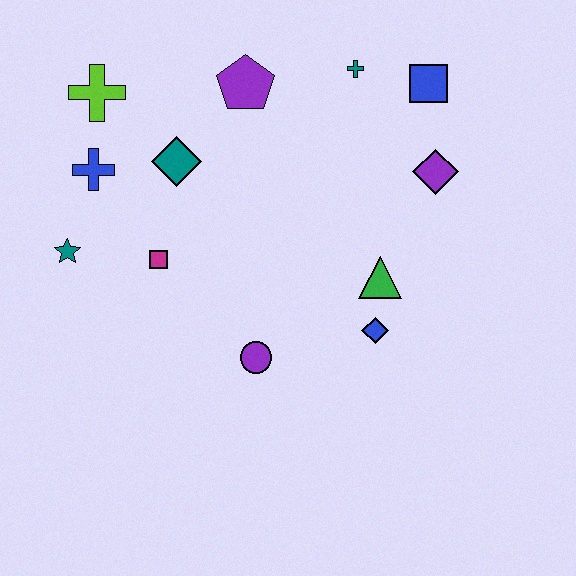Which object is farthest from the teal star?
The blue square is farthest from the teal star.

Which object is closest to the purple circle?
The blue diamond is closest to the purple circle.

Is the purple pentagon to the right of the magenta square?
Yes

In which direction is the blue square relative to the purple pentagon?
The blue square is to the right of the purple pentagon.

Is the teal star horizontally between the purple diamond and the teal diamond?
No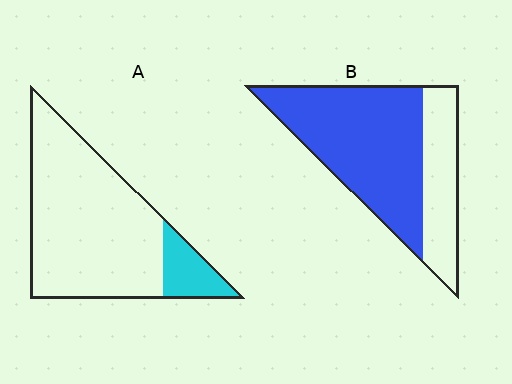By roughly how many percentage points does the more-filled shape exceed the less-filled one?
By roughly 55 percentage points (B over A).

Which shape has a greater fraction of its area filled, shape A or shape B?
Shape B.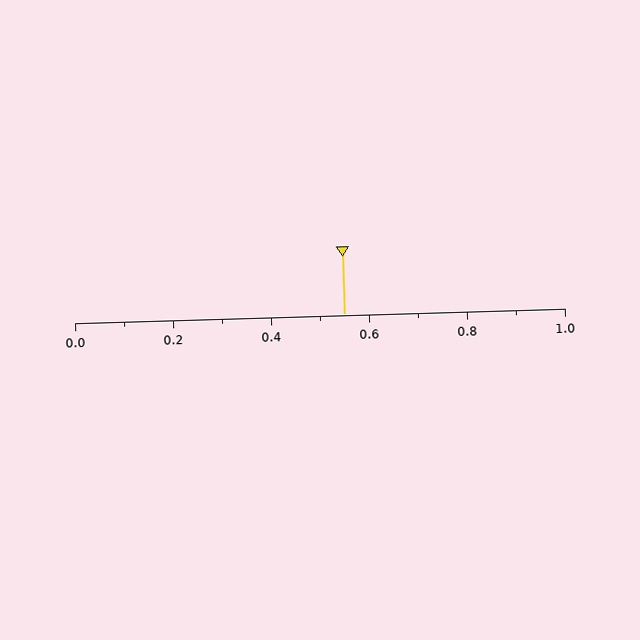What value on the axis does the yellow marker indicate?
The marker indicates approximately 0.55.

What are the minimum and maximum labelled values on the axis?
The axis runs from 0.0 to 1.0.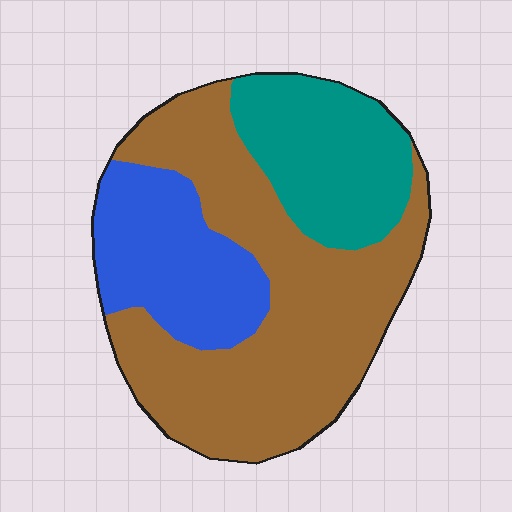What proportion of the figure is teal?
Teal takes up about one quarter (1/4) of the figure.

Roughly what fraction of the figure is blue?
Blue takes up between a sixth and a third of the figure.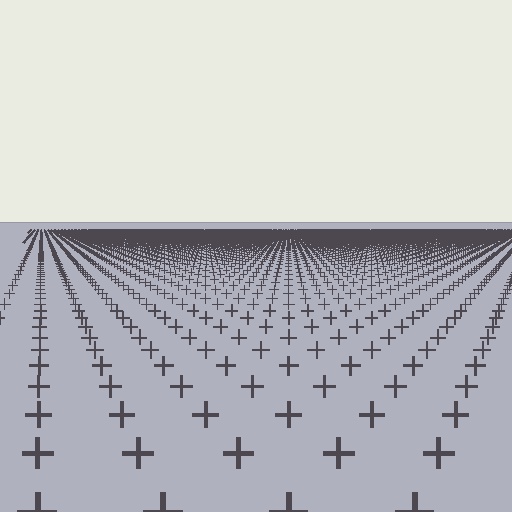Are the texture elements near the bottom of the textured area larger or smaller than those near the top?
Larger. Near the bottom, elements are closer to the viewer and appear at a bigger on-screen size.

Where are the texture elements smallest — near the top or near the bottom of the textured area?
Near the top.